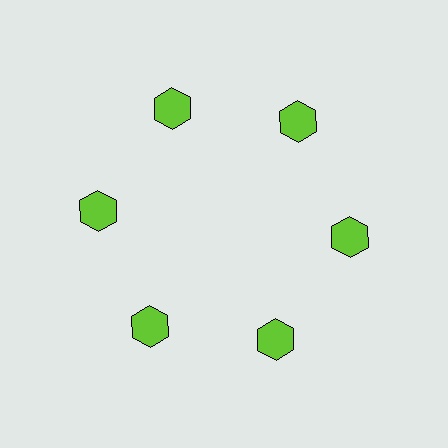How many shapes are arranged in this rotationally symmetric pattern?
There are 6 shapes, arranged in 6 groups of 1.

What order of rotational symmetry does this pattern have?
This pattern has 6-fold rotational symmetry.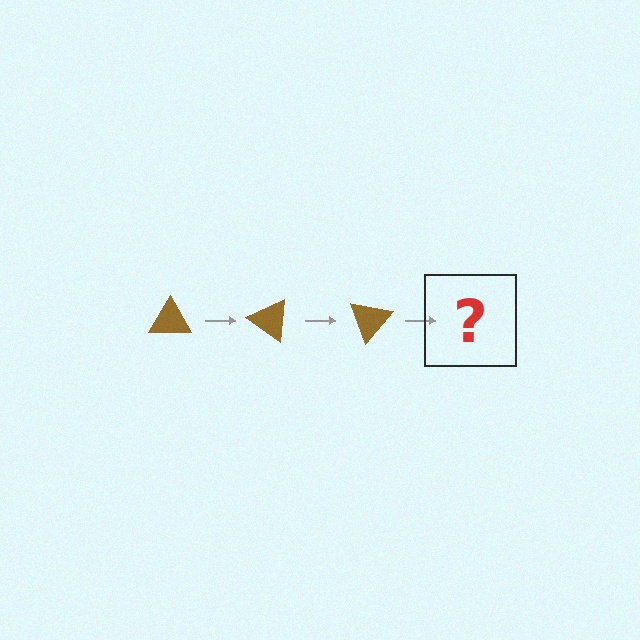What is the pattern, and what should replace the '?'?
The pattern is that the triangle rotates 35 degrees each step. The '?' should be a brown triangle rotated 105 degrees.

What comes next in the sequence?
The next element should be a brown triangle rotated 105 degrees.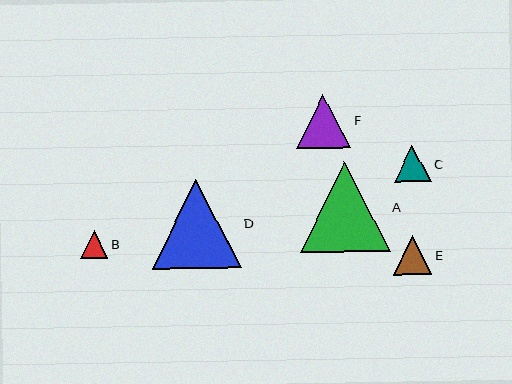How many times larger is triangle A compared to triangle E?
Triangle A is approximately 2.3 times the size of triangle E.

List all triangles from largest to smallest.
From largest to smallest: A, D, F, E, C, B.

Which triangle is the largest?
Triangle A is the largest with a size of approximately 90 pixels.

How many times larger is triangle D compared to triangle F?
Triangle D is approximately 1.6 times the size of triangle F.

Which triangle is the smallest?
Triangle B is the smallest with a size of approximately 27 pixels.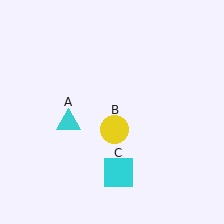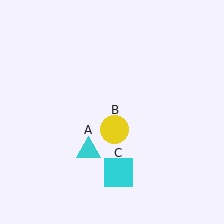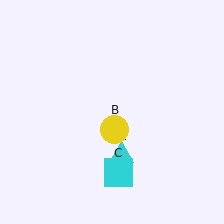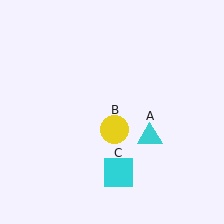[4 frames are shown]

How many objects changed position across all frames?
1 object changed position: cyan triangle (object A).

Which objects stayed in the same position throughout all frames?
Yellow circle (object B) and cyan square (object C) remained stationary.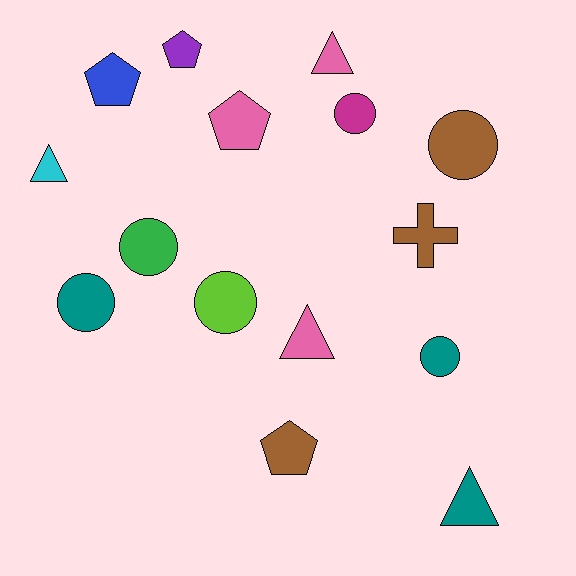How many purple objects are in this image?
There is 1 purple object.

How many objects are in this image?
There are 15 objects.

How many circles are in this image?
There are 6 circles.